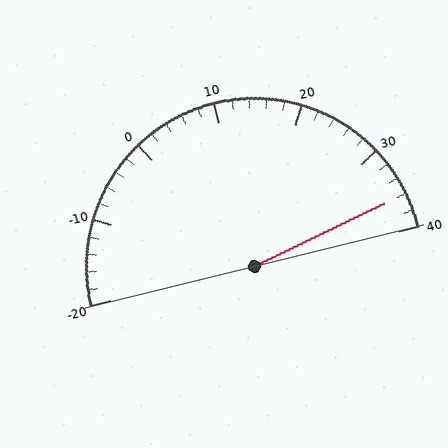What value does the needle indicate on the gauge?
The needle indicates approximately 36.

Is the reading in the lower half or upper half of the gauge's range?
The reading is in the upper half of the range (-20 to 40).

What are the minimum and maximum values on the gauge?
The gauge ranges from -20 to 40.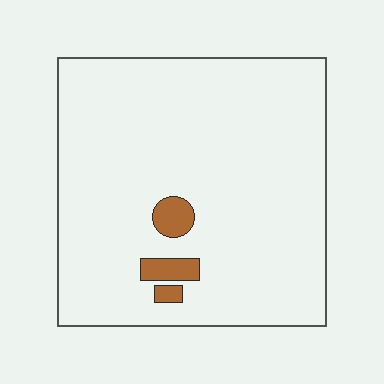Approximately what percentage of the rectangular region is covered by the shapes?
Approximately 5%.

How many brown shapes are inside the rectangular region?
3.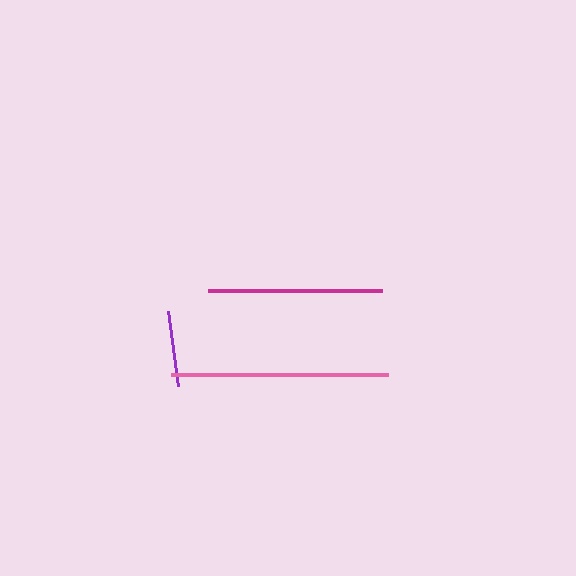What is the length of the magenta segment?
The magenta segment is approximately 175 pixels long.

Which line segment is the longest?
The pink line is the longest at approximately 218 pixels.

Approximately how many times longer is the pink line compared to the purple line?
The pink line is approximately 2.9 times the length of the purple line.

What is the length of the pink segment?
The pink segment is approximately 218 pixels long.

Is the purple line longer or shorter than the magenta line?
The magenta line is longer than the purple line.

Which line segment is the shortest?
The purple line is the shortest at approximately 75 pixels.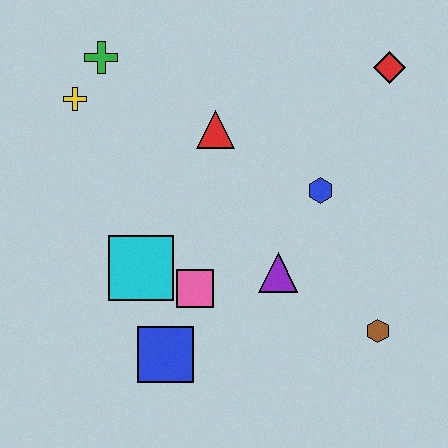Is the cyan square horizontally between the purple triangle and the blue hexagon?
No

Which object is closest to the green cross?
The yellow cross is closest to the green cross.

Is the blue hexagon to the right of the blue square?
Yes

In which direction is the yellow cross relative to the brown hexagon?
The yellow cross is to the left of the brown hexagon.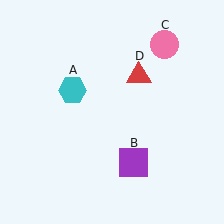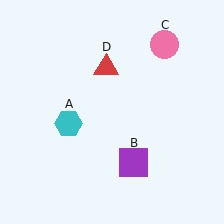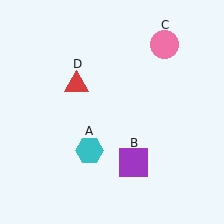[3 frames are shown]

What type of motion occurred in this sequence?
The cyan hexagon (object A), red triangle (object D) rotated counterclockwise around the center of the scene.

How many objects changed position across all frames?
2 objects changed position: cyan hexagon (object A), red triangle (object D).